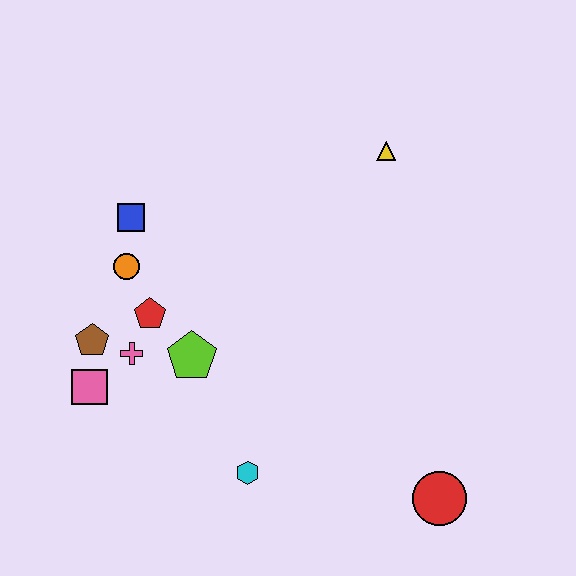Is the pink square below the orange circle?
Yes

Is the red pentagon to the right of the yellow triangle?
No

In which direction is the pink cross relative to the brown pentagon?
The pink cross is to the right of the brown pentagon.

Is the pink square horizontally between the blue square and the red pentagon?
No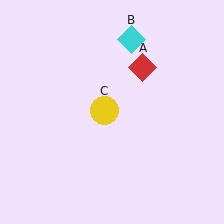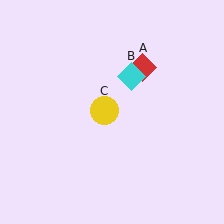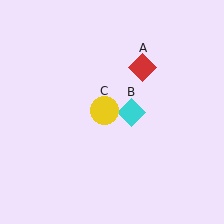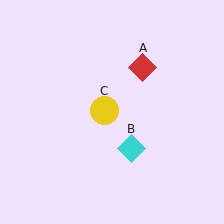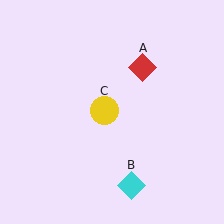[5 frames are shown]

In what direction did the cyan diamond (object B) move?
The cyan diamond (object B) moved down.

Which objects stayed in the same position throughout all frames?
Red diamond (object A) and yellow circle (object C) remained stationary.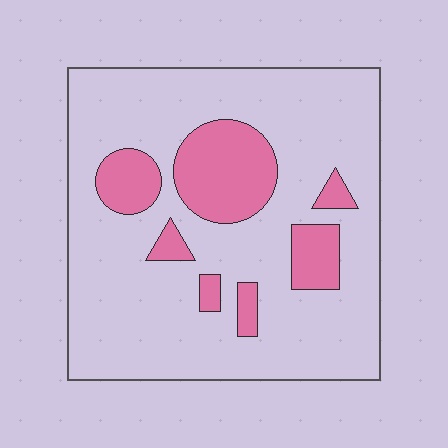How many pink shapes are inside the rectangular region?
7.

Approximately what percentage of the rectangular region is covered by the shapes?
Approximately 20%.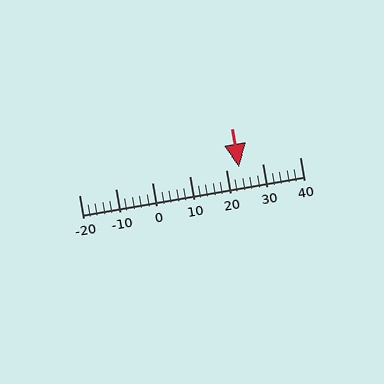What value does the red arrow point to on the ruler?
The red arrow points to approximately 23.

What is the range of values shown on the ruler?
The ruler shows values from -20 to 40.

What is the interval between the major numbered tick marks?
The major tick marks are spaced 10 units apart.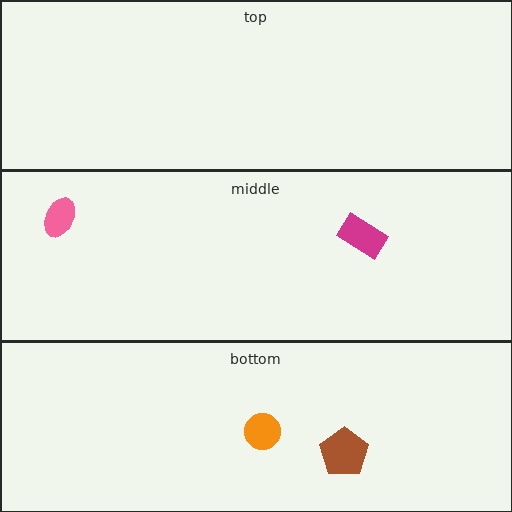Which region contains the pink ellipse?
The middle region.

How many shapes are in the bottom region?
2.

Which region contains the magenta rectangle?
The middle region.